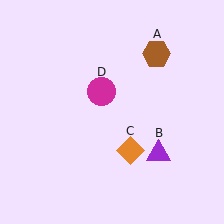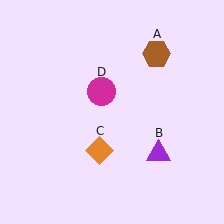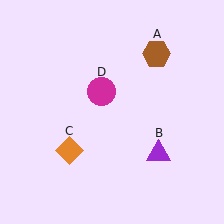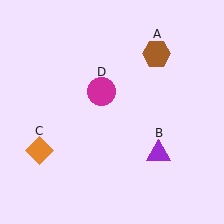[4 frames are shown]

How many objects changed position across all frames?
1 object changed position: orange diamond (object C).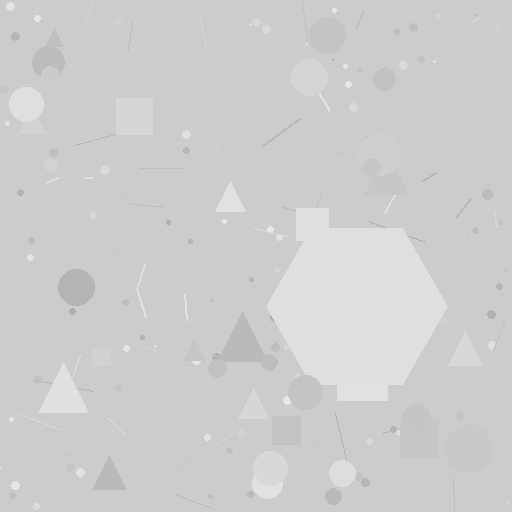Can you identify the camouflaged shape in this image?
The camouflaged shape is a hexagon.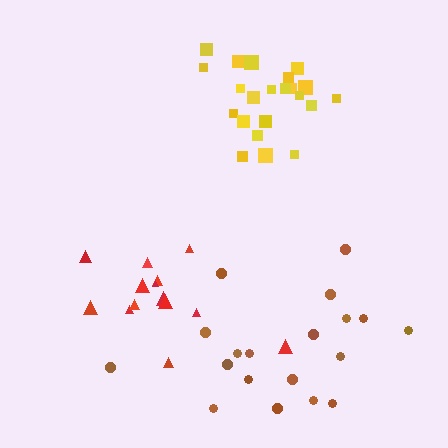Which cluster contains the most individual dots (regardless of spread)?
Yellow (23).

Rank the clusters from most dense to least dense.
yellow, red, brown.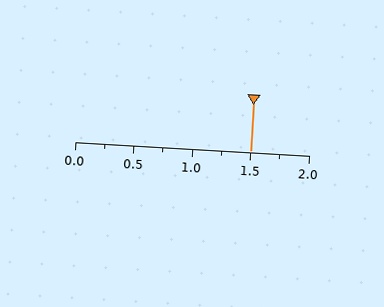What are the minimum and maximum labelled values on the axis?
The axis runs from 0.0 to 2.0.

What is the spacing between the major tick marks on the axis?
The major ticks are spaced 0.5 apart.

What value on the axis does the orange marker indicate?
The marker indicates approximately 1.5.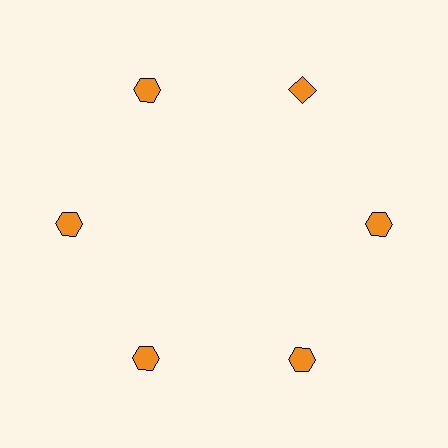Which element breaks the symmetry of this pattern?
The orange diamond at roughly the 1 o'clock position breaks the symmetry. All other shapes are orange hexagons.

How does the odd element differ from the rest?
It has a different shape: diamond instead of hexagon.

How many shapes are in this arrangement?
There are 6 shapes arranged in a ring pattern.